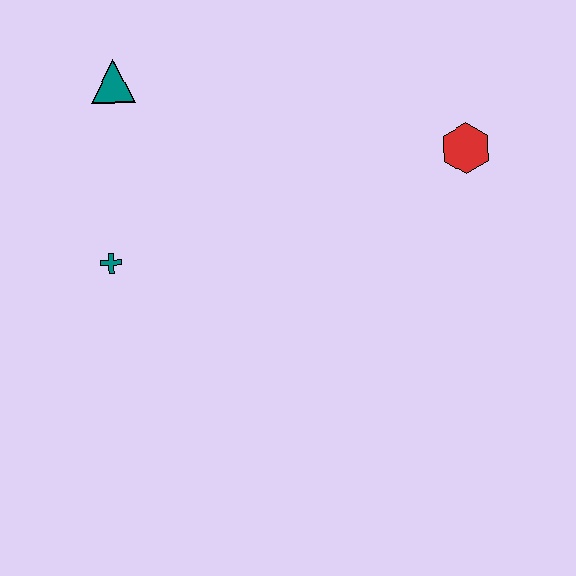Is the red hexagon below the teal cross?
No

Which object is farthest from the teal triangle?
The red hexagon is farthest from the teal triangle.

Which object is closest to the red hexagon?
The teal triangle is closest to the red hexagon.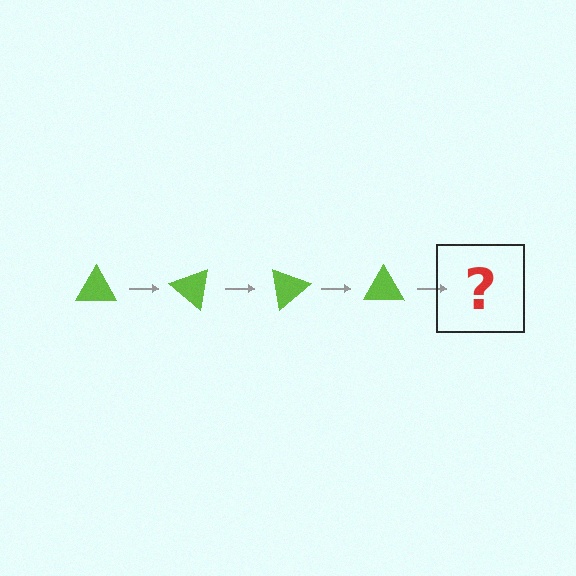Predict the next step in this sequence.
The next step is a lime triangle rotated 160 degrees.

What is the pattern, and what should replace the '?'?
The pattern is that the triangle rotates 40 degrees each step. The '?' should be a lime triangle rotated 160 degrees.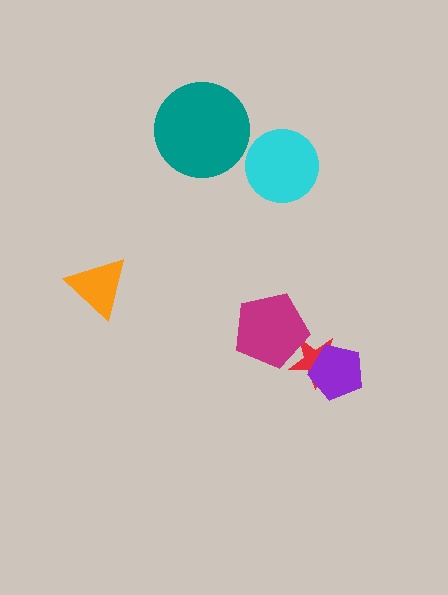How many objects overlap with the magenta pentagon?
1 object overlaps with the magenta pentagon.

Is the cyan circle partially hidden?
No, no other shape covers it.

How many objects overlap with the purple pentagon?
1 object overlaps with the purple pentagon.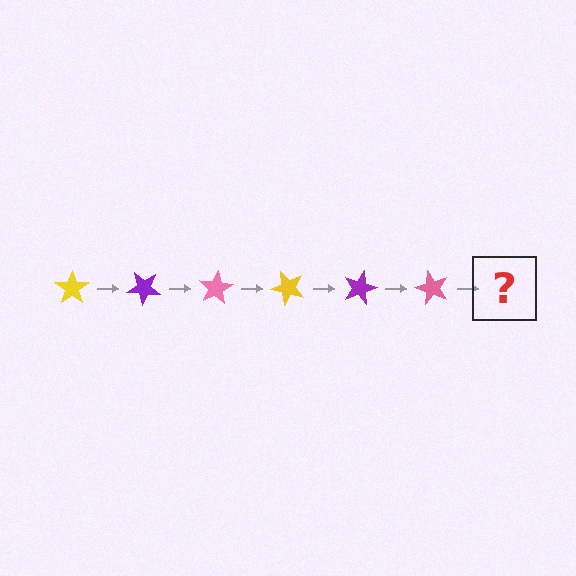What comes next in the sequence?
The next element should be a yellow star, rotated 240 degrees from the start.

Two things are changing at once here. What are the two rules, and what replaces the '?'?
The two rules are that it rotates 40 degrees each step and the color cycles through yellow, purple, and pink. The '?' should be a yellow star, rotated 240 degrees from the start.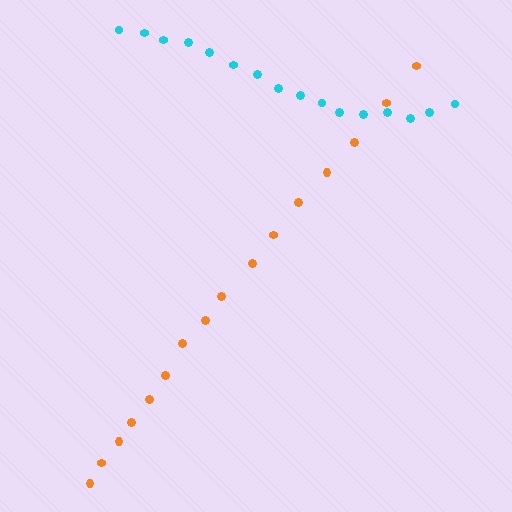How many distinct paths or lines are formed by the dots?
There are 2 distinct paths.